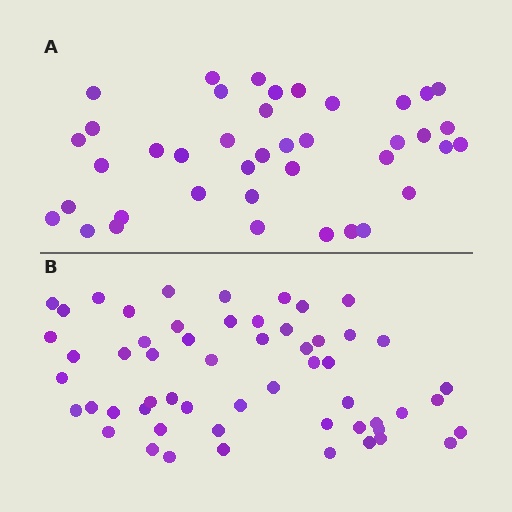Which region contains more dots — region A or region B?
Region B (the bottom region) has more dots.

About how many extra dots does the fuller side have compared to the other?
Region B has approximately 15 more dots than region A.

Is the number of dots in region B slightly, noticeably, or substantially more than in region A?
Region B has noticeably more, but not dramatically so. The ratio is roughly 1.4 to 1.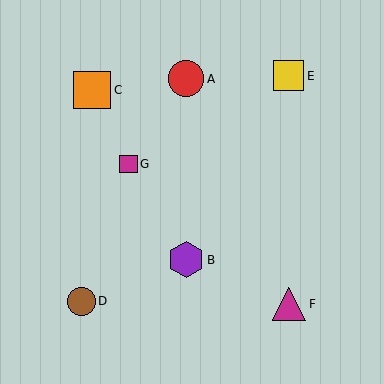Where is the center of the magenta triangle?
The center of the magenta triangle is at (289, 304).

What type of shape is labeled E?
Shape E is a yellow square.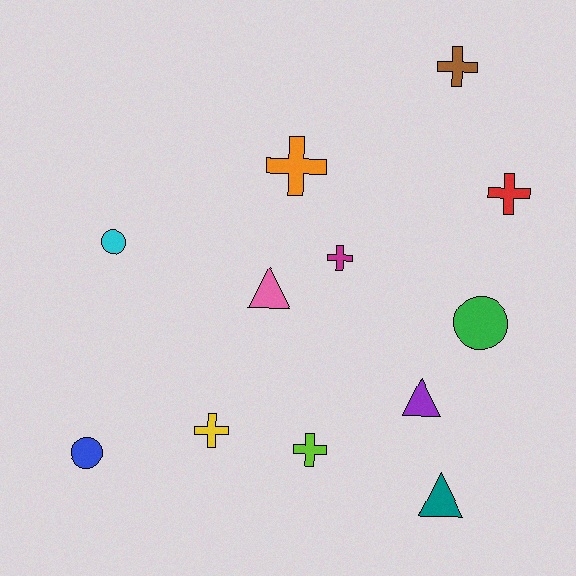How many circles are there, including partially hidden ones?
There are 3 circles.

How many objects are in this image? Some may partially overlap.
There are 12 objects.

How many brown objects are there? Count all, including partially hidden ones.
There is 1 brown object.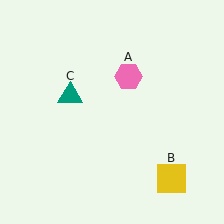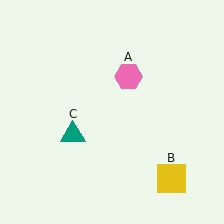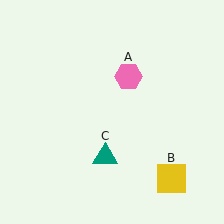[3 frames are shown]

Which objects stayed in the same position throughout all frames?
Pink hexagon (object A) and yellow square (object B) remained stationary.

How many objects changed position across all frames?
1 object changed position: teal triangle (object C).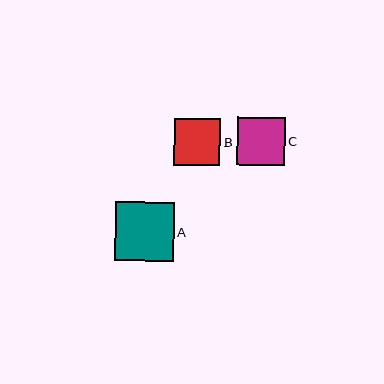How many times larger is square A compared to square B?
Square A is approximately 1.3 times the size of square B.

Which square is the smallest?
Square B is the smallest with a size of approximately 47 pixels.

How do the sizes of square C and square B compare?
Square C and square B are approximately the same size.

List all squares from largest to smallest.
From largest to smallest: A, C, B.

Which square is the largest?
Square A is the largest with a size of approximately 59 pixels.